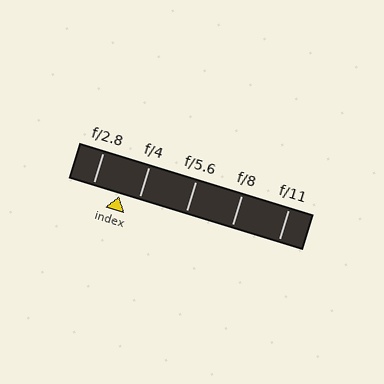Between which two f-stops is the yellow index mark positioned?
The index mark is between f/2.8 and f/4.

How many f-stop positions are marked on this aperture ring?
There are 5 f-stop positions marked.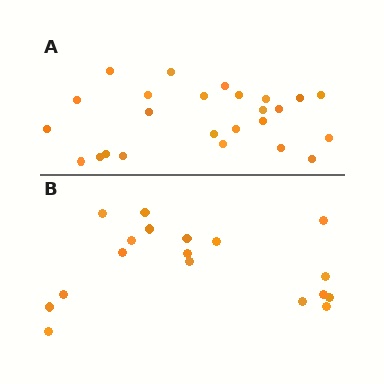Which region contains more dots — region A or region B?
Region A (the top region) has more dots.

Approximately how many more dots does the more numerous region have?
Region A has roughly 8 or so more dots than region B.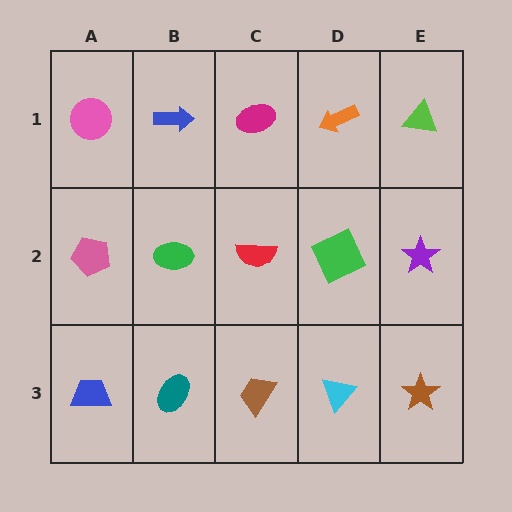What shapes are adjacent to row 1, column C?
A red semicircle (row 2, column C), a blue arrow (row 1, column B), an orange arrow (row 1, column D).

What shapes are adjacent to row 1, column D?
A green square (row 2, column D), a magenta ellipse (row 1, column C), a lime triangle (row 1, column E).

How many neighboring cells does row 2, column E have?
3.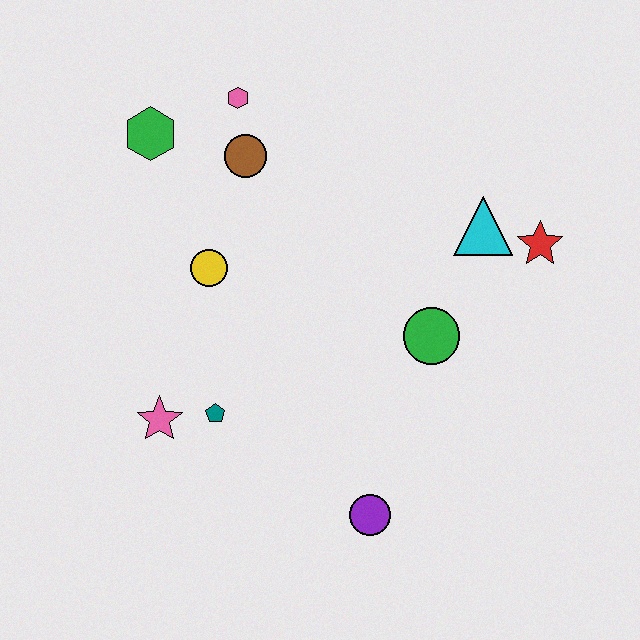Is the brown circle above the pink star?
Yes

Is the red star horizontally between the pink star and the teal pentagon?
No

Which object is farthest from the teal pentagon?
The red star is farthest from the teal pentagon.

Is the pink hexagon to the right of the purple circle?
No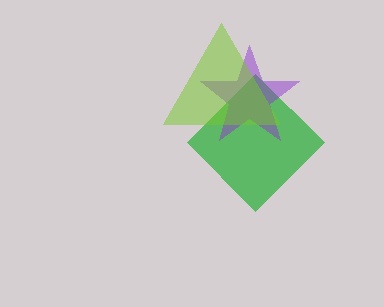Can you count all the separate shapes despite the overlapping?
Yes, there are 3 separate shapes.